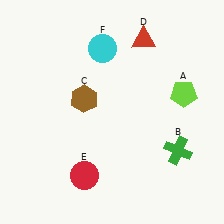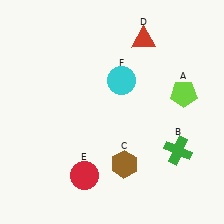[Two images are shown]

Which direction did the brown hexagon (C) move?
The brown hexagon (C) moved down.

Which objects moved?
The objects that moved are: the brown hexagon (C), the cyan circle (F).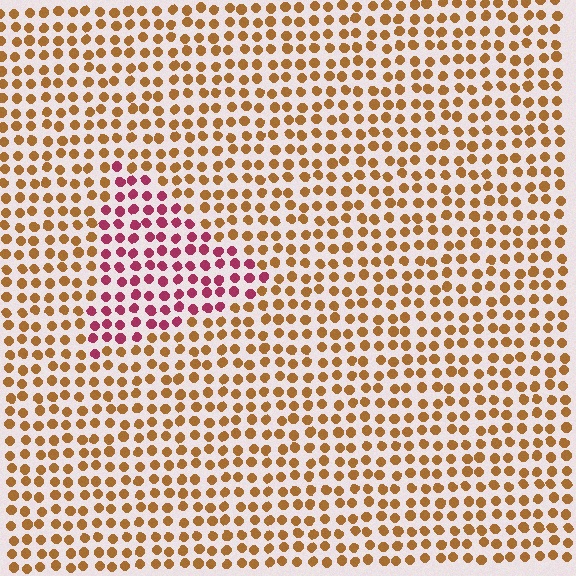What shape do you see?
I see a triangle.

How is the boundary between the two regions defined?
The boundary is defined purely by a slight shift in hue (about 55 degrees). Spacing, size, and orientation are identical on both sides.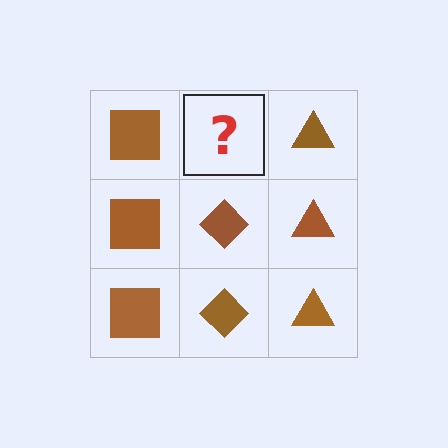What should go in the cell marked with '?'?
The missing cell should contain a brown diamond.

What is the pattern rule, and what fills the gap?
The rule is that each column has a consistent shape. The gap should be filled with a brown diamond.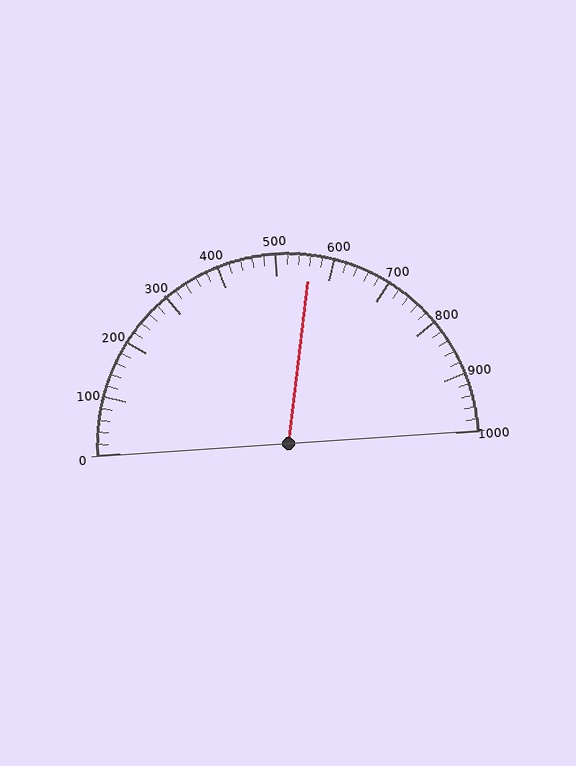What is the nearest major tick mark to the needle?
The nearest major tick mark is 600.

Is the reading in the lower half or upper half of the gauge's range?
The reading is in the upper half of the range (0 to 1000).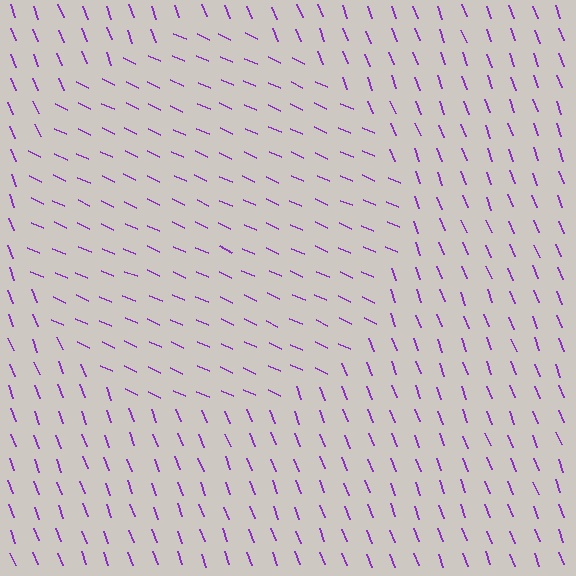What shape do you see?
I see a circle.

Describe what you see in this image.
The image is filled with small purple line segments. A circle region in the image has lines oriented differently from the surrounding lines, creating a visible texture boundary.